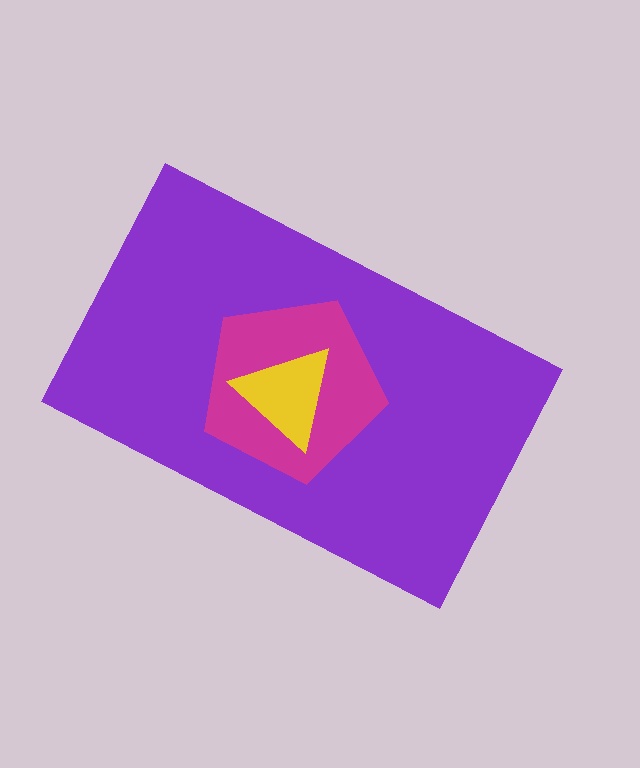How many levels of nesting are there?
3.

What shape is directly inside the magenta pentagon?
The yellow triangle.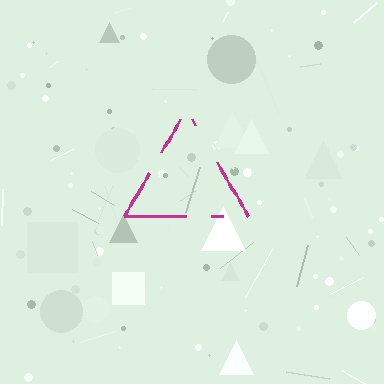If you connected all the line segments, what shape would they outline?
They would outline a triangle.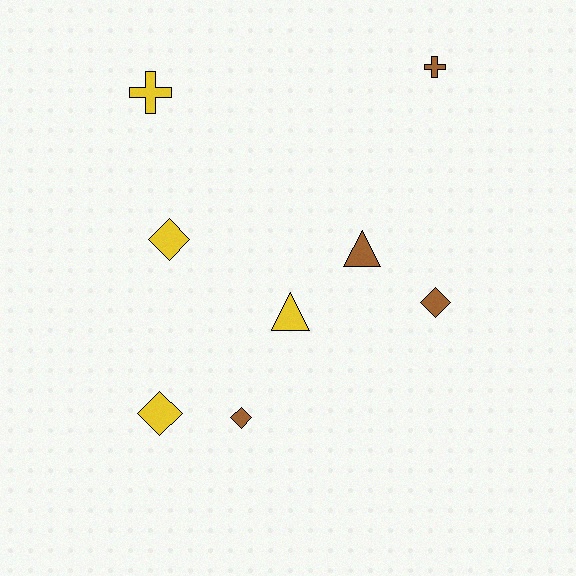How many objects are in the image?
There are 8 objects.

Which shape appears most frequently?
Diamond, with 4 objects.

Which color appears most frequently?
Yellow, with 4 objects.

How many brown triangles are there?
There is 1 brown triangle.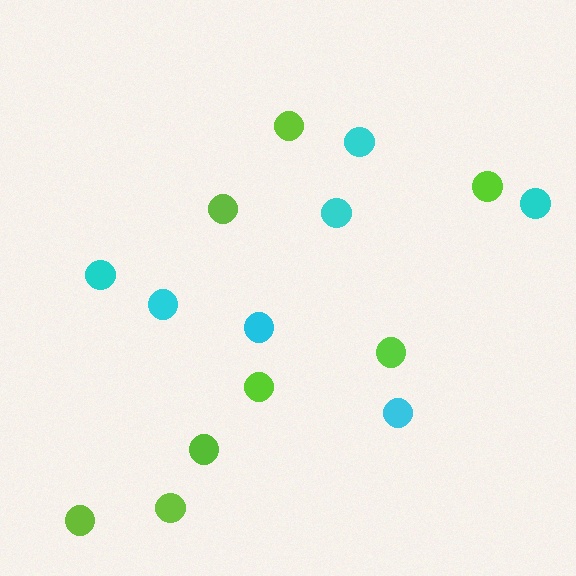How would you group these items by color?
There are 2 groups: one group of cyan circles (7) and one group of lime circles (8).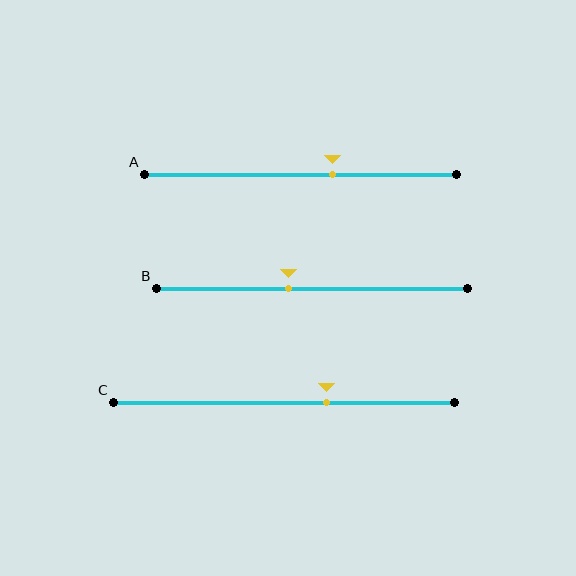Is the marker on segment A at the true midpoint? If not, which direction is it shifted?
No, the marker on segment A is shifted to the right by about 10% of the segment length.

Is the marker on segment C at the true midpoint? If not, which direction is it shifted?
No, the marker on segment C is shifted to the right by about 12% of the segment length.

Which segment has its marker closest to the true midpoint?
Segment B has its marker closest to the true midpoint.